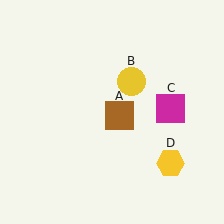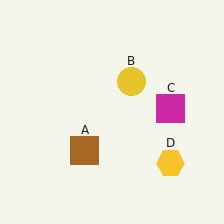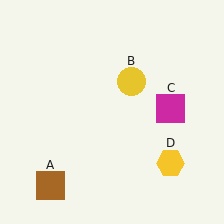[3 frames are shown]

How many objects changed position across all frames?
1 object changed position: brown square (object A).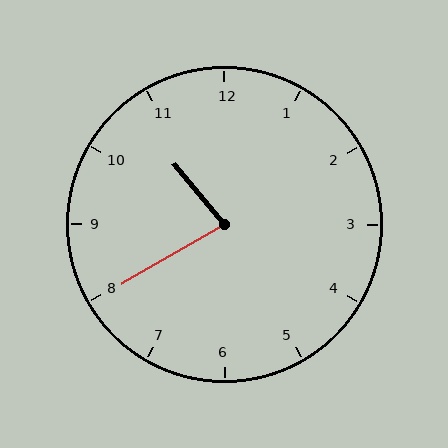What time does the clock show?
10:40.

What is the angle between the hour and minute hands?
Approximately 80 degrees.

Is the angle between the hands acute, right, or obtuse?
It is acute.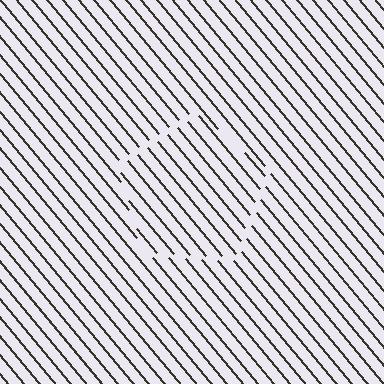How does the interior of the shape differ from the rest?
The interior of the shape contains the same grating, shifted by half a period — the contour is defined by the phase discontinuity where line-ends from the inner and outer gratings abut.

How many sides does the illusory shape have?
5 sides — the line-ends trace a pentagon.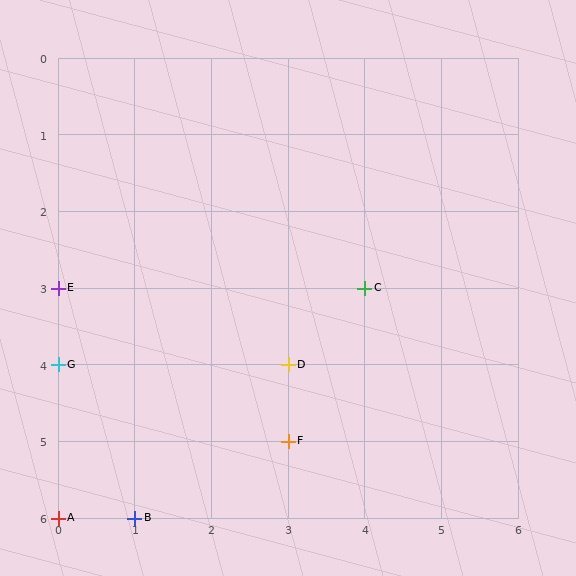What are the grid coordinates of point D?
Point D is at grid coordinates (3, 4).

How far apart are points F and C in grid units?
Points F and C are 1 column and 2 rows apart (about 2.2 grid units diagonally).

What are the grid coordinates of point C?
Point C is at grid coordinates (4, 3).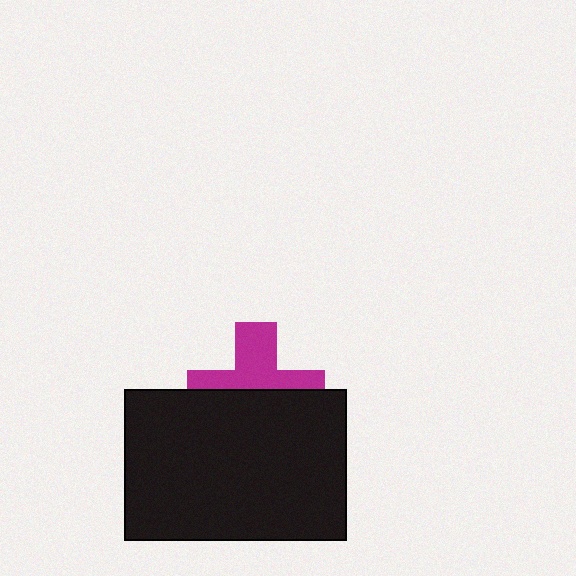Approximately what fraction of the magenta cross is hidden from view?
Roughly 51% of the magenta cross is hidden behind the black rectangle.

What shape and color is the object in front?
The object in front is a black rectangle.